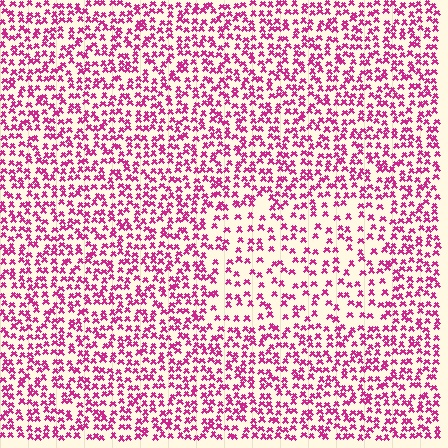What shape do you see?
I see a rectangle.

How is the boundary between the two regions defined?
The boundary is defined by a change in element density (approximately 1.8x ratio). All elements are the same color, size, and shape.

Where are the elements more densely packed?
The elements are more densely packed outside the rectangle boundary.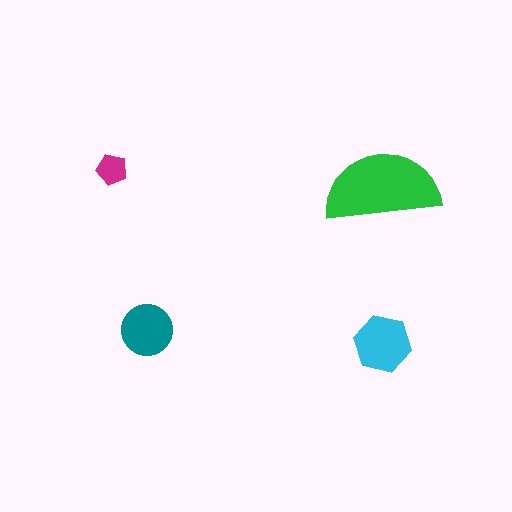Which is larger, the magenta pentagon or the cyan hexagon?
The cyan hexagon.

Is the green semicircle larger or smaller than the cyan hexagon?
Larger.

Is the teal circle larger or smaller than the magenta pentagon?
Larger.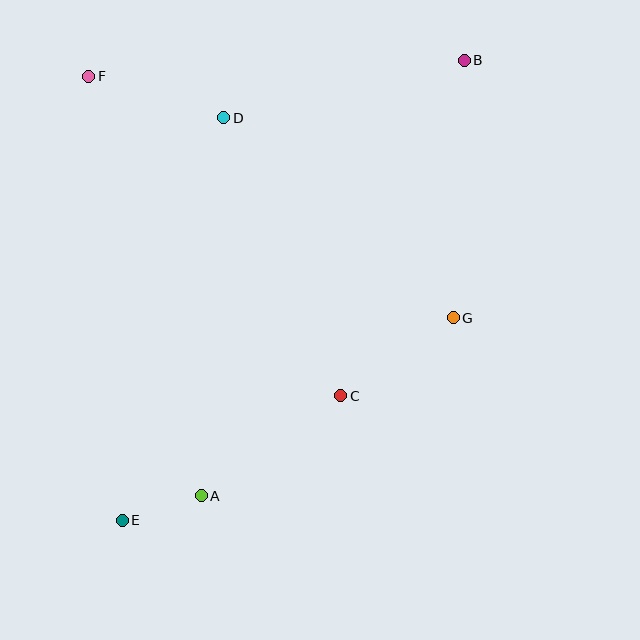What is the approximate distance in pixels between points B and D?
The distance between B and D is approximately 247 pixels.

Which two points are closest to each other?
Points A and E are closest to each other.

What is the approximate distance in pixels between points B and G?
The distance between B and G is approximately 258 pixels.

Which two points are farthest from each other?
Points B and E are farthest from each other.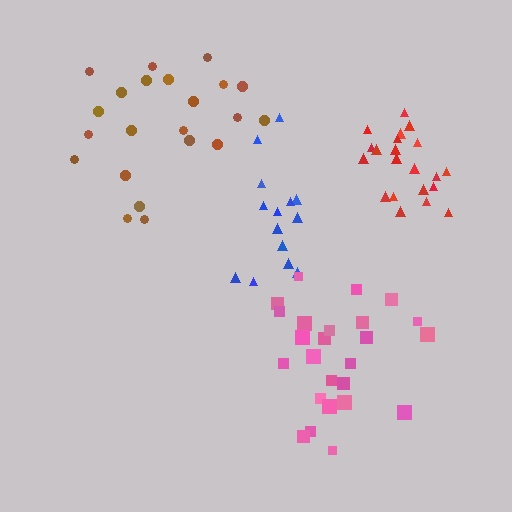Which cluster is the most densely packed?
Red.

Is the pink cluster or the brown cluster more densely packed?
Pink.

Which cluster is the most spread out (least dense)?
Brown.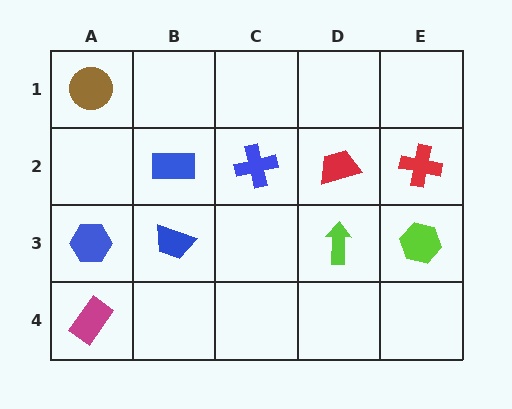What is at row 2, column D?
A red trapezoid.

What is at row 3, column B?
A blue trapezoid.